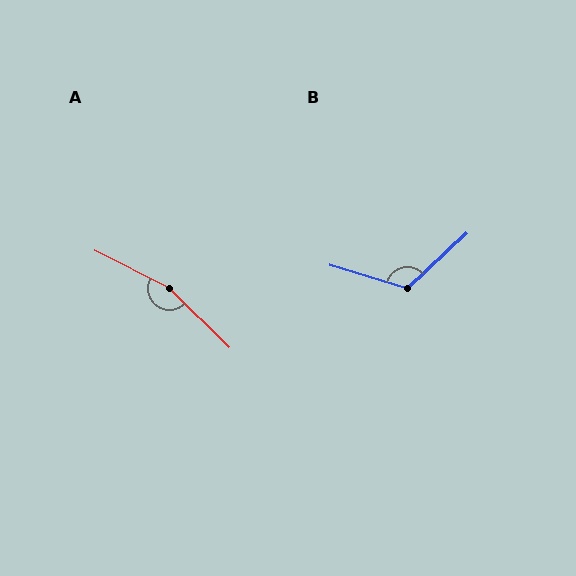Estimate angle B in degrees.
Approximately 120 degrees.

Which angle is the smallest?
B, at approximately 120 degrees.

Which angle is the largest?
A, at approximately 162 degrees.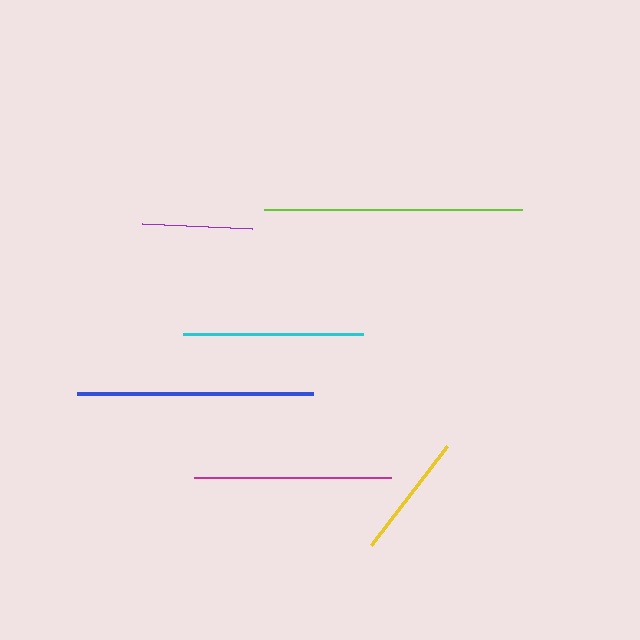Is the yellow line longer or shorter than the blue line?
The blue line is longer than the yellow line.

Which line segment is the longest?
The lime line is the longest at approximately 257 pixels.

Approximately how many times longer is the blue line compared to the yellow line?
The blue line is approximately 1.9 times the length of the yellow line.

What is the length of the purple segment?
The purple segment is approximately 110 pixels long.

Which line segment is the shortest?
The purple line is the shortest at approximately 110 pixels.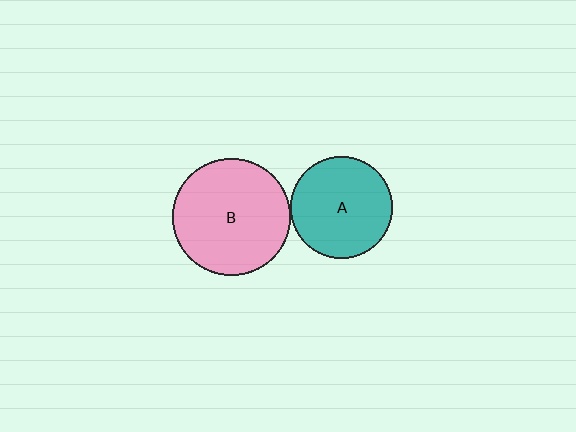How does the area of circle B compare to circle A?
Approximately 1.3 times.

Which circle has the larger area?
Circle B (pink).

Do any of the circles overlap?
No, none of the circles overlap.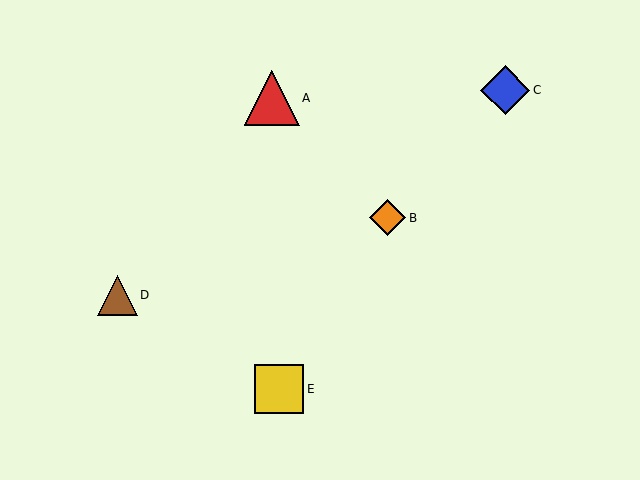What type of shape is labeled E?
Shape E is a yellow square.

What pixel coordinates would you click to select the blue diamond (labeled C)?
Click at (505, 90) to select the blue diamond C.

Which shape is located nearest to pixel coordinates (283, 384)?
The yellow square (labeled E) at (279, 389) is nearest to that location.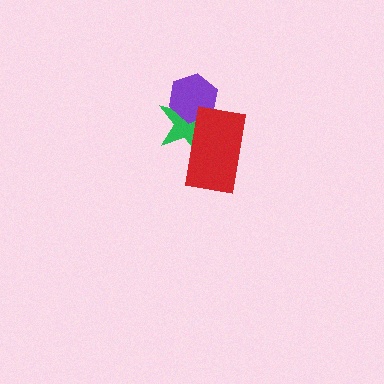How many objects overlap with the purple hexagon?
2 objects overlap with the purple hexagon.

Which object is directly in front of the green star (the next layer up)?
The purple hexagon is directly in front of the green star.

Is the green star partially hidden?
Yes, it is partially covered by another shape.